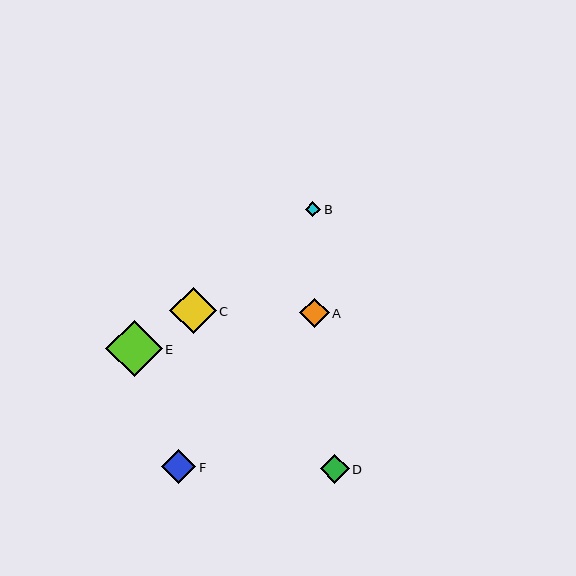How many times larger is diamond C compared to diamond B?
Diamond C is approximately 3.0 times the size of diamond B.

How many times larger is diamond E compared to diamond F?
Diamond E is approximately 1.7 times the size of diamond F.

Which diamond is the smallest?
Diamond B is the smallest with a size of approximately 16 pixels.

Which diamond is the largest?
Diamond E is the largest with a size of approximately 56 pixels.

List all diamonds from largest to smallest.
From largest to smallest: E, C, F, A, D, B.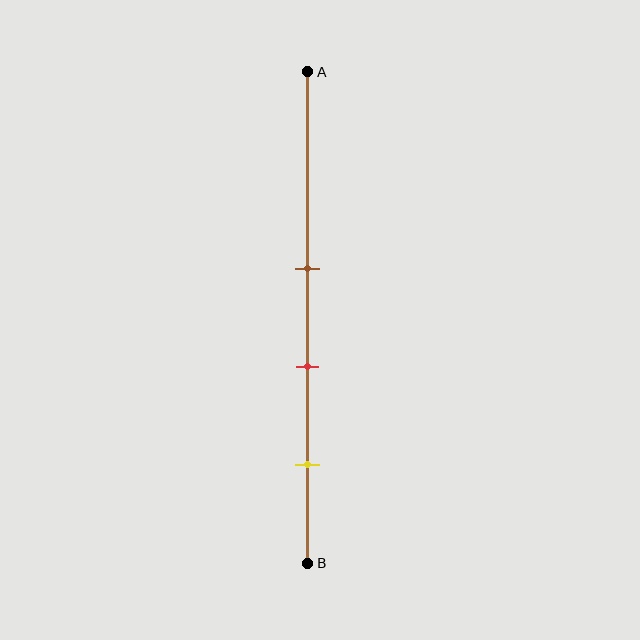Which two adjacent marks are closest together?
The brown and red marks are the closest adjacent pair.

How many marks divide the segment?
There are 3 marks dividing the segment.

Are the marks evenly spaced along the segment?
Yes, the marks are approximately evenly spaced.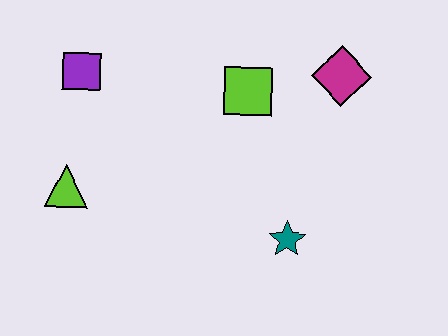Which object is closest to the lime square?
The magenta diamond is closest to the lime square.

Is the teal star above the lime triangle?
No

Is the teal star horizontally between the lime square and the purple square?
No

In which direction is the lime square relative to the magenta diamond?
The lime square is to the left of the magenta diamond.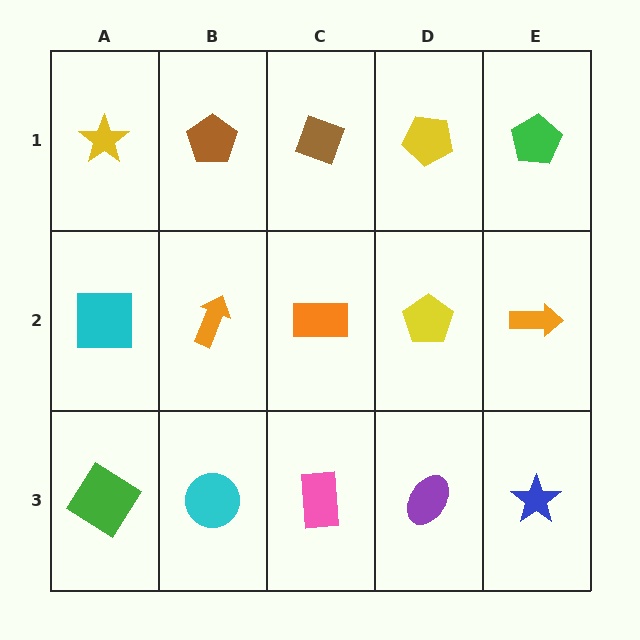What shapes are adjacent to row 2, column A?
A yellow star (row 1, column A), a green diamond (row 3, column A), an orange arrow (row 2, column B).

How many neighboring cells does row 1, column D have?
3.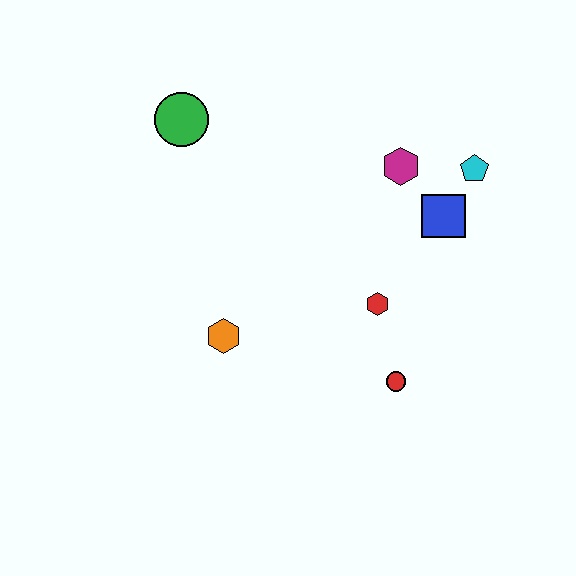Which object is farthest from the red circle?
The green circle is farthest from the red circle.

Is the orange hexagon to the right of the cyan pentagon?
No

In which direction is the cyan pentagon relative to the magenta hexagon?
The cyan pentagon is to the right of the magenta hexagon.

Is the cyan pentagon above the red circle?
Yes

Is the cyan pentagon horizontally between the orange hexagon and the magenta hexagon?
No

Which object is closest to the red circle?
The red hexagon is closest to the red circle.